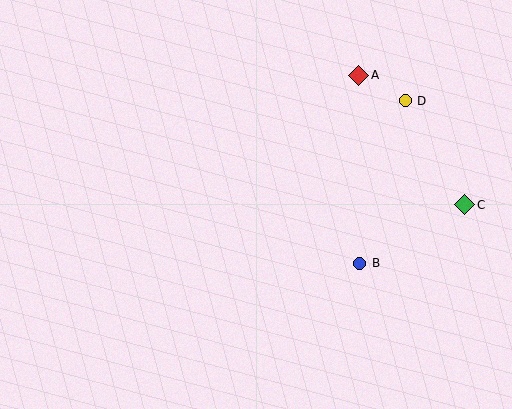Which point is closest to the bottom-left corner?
Point B is closest to the bottom-left corner.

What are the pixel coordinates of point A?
Point A is at (359, 75).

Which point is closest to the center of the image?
Point B at (360, 263) is closest to the center.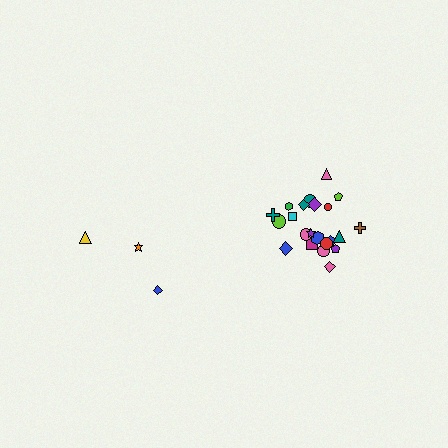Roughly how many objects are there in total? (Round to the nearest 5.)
Roughly 25 objects in total.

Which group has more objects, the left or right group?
The right group.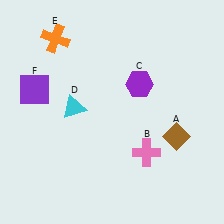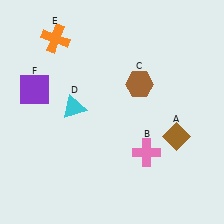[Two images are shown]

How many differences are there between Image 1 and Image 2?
There is 1 difference between the two images.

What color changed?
The hexagon (C) changed from purple in Image 1 to brown in Image 2.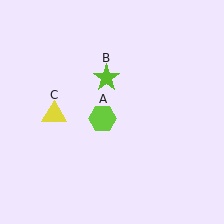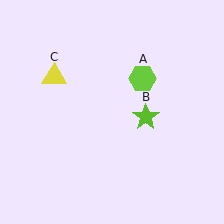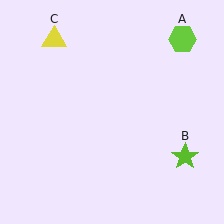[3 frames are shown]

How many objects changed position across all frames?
3 objects changed position: lime hexagon (object A), lime star (object B), yellow triangle (object C).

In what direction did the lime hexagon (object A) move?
The lime hexagon (object A) moved up and to the right.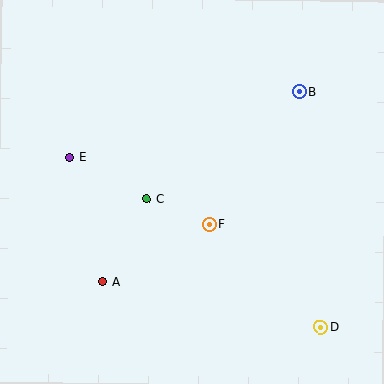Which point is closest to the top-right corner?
Point B is closest to the top-right corner.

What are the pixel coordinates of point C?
Point C is at (147, 199).